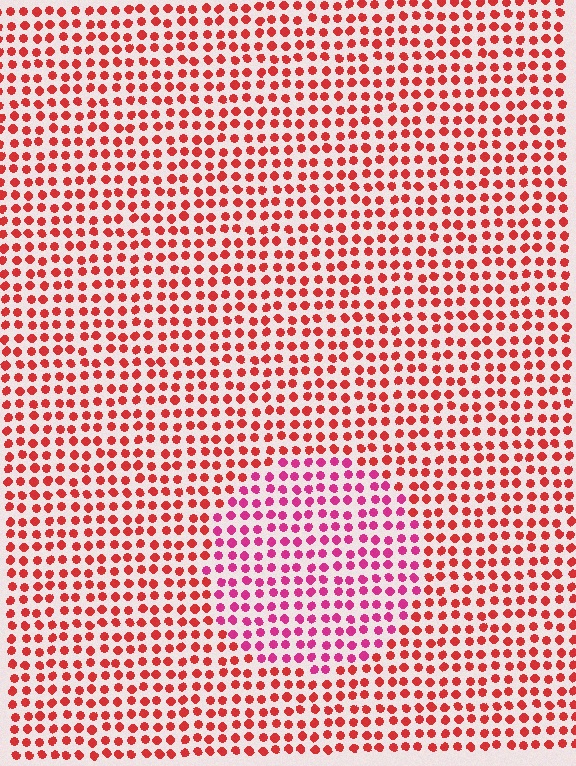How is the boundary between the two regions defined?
The boundary is defined purely by a slight shift in hue (about 33 degrees). Spacing, size, and orientation are identical on both sides.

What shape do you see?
I see a circle.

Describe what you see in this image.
The image is filled with small red elements in a uniform arrangement. A circle-shaped region is visible where the elements are tinted to a slightly different hue, forming a subtle color boundary.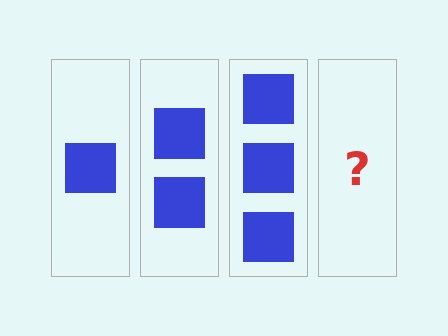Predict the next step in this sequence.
The next step is 4 squares.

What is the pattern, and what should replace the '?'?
The pattern is that each step adds one more square. The '?' should be 4 squares.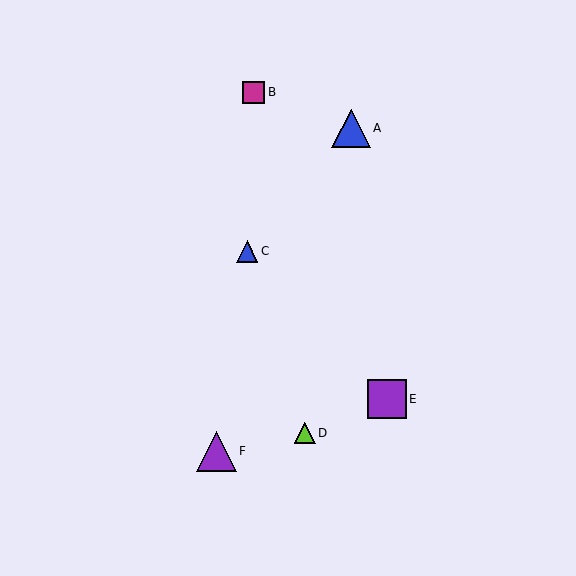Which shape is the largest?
The purple triangle (labeled F) is the largest.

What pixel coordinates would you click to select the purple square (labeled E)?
Click at (387, 399) to select the purple square E.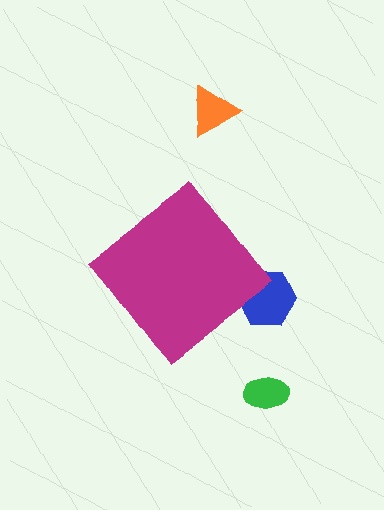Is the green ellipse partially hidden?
No, the green ellipse is fully visible.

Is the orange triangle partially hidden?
No, the orange triangle is fully visible.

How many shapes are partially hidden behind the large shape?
1 shape is partially hidden.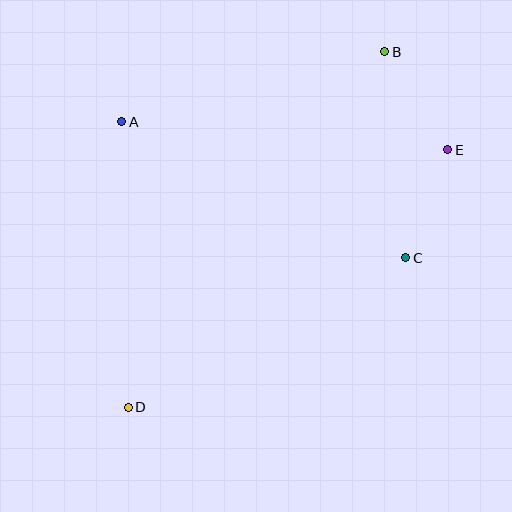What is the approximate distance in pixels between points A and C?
The distance between A and C is approximately 315 pixels.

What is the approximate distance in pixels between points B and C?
The distance between B and C is approximately 207 pixels.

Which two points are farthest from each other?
Points B and D are farthest from each other.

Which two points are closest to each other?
Points C and E are closest to each other.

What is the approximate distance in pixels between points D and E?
The distance between D and E is approximately 411 pixels.